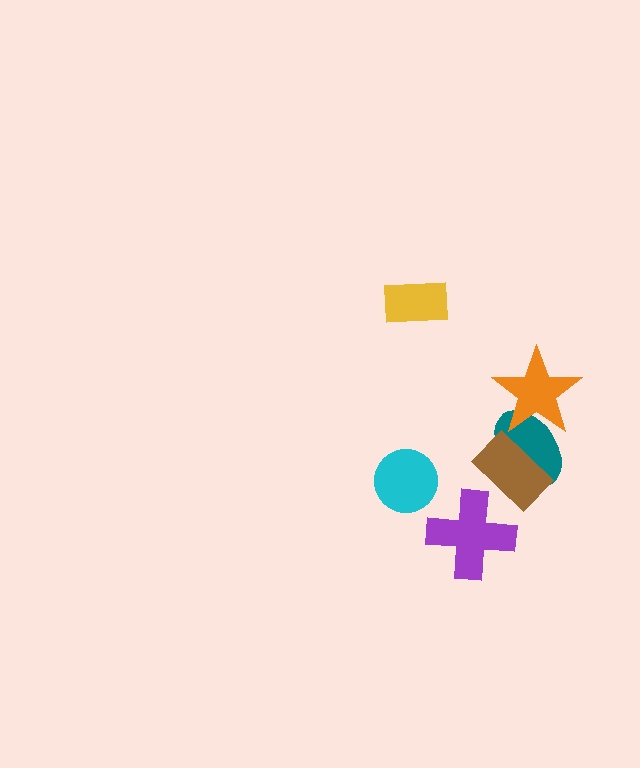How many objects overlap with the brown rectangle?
1 object overlaps with the brown rectangle.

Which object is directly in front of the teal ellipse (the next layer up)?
The brown rectangle is directly in front of the teal ellipse.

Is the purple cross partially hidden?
No, no other shape covers it.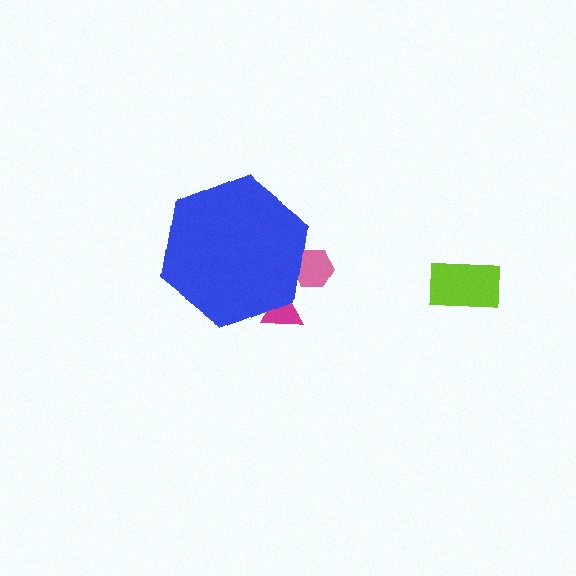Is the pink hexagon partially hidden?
Yes, the pink hexagon is partially hidden behind the blue hexagon.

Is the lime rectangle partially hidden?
No, the lime rectangle is fully visible.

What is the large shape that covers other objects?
A blue hexagon.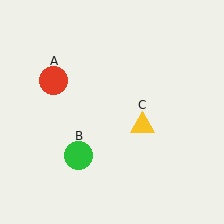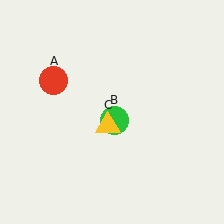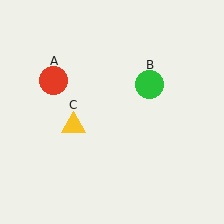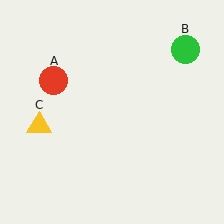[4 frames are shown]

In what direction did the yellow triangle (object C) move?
The yellow triangle (object C) moved left.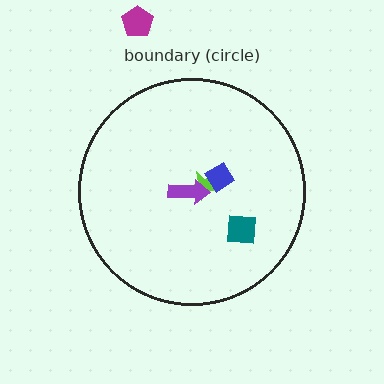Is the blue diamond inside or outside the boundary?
Inside.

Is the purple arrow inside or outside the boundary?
Inside.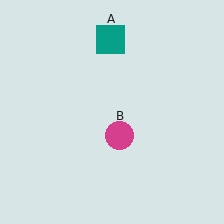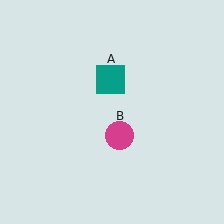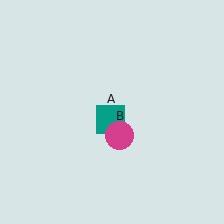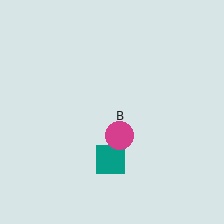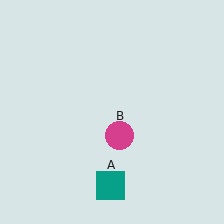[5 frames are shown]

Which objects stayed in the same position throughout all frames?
Magenta circle (object B) remained stationary.